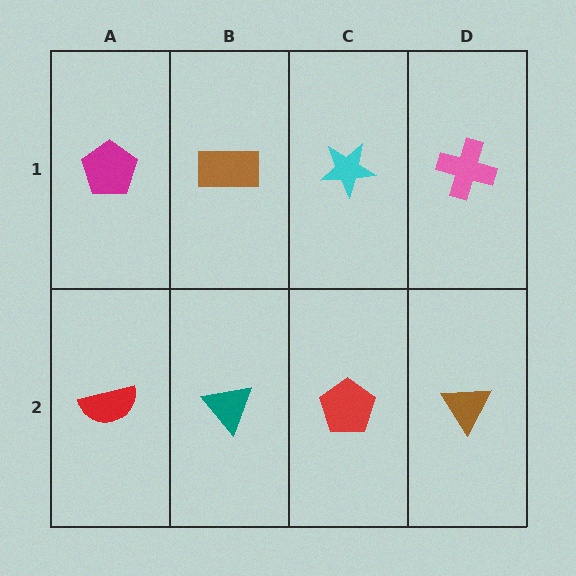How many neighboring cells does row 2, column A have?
2.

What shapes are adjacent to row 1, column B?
A teal triangle (row 2, column B), a magenta pentagon (row 1, column A), a cyan star (row 1, column C).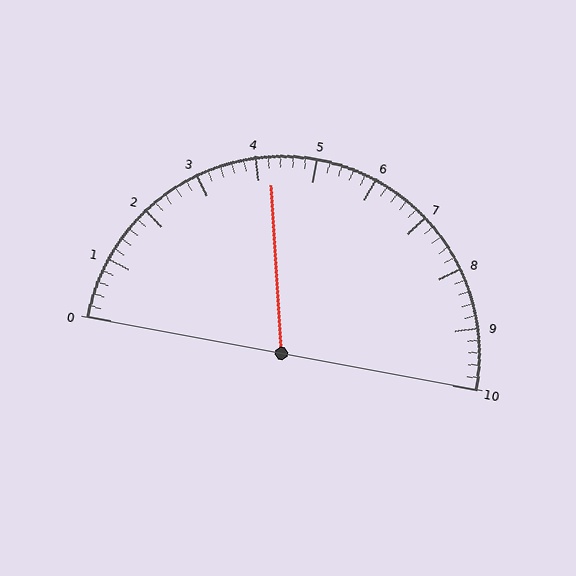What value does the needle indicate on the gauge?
The needle indicates approximately 4.2.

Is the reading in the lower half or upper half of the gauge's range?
The reading is in the lower half of the range (0 to 10).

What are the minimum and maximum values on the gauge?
The gauge ranges from 0 to 10.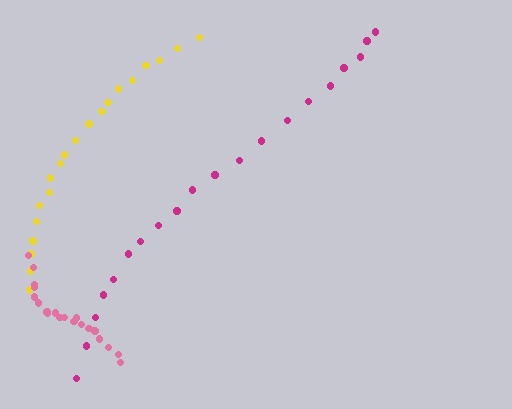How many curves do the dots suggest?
There are 3 distinct paths.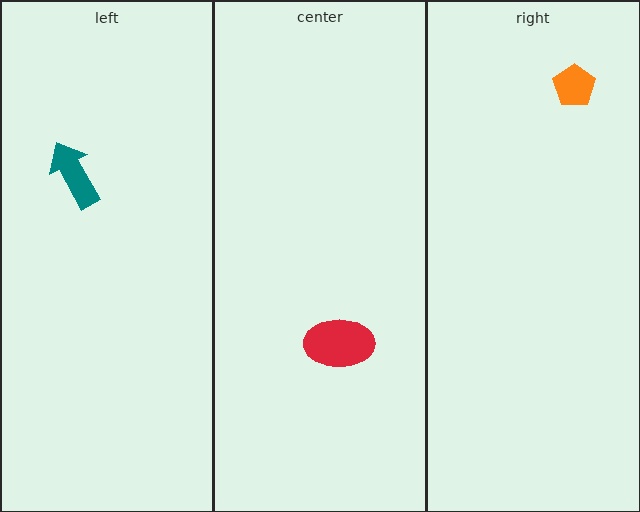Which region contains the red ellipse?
The center region.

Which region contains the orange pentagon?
The right region.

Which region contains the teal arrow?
The left region.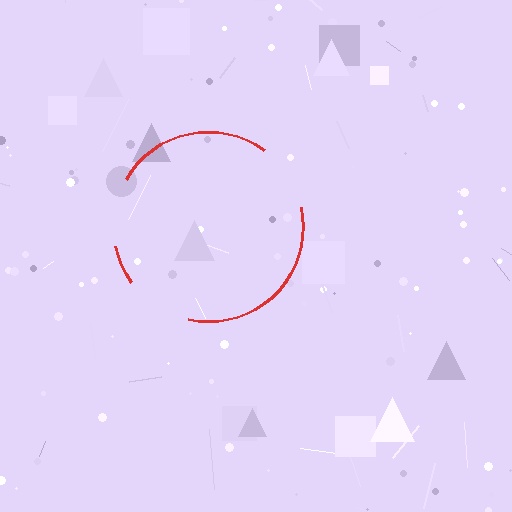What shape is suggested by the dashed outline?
The dashed outline suggests a circle.